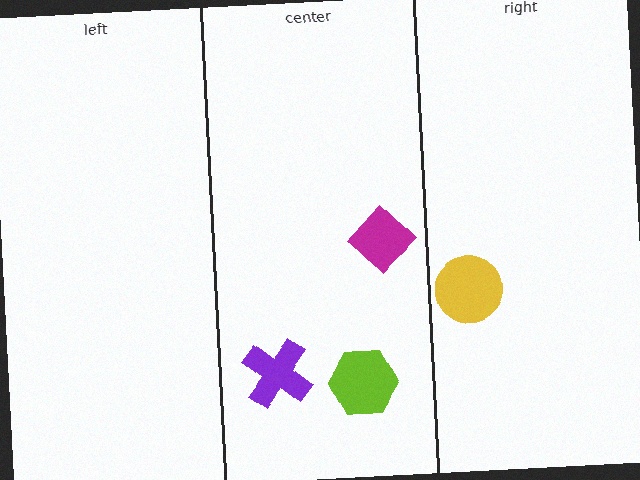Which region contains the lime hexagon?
The center region.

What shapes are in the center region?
The lime hexagon, the magenta diamond, the purple cross.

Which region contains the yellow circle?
The right region.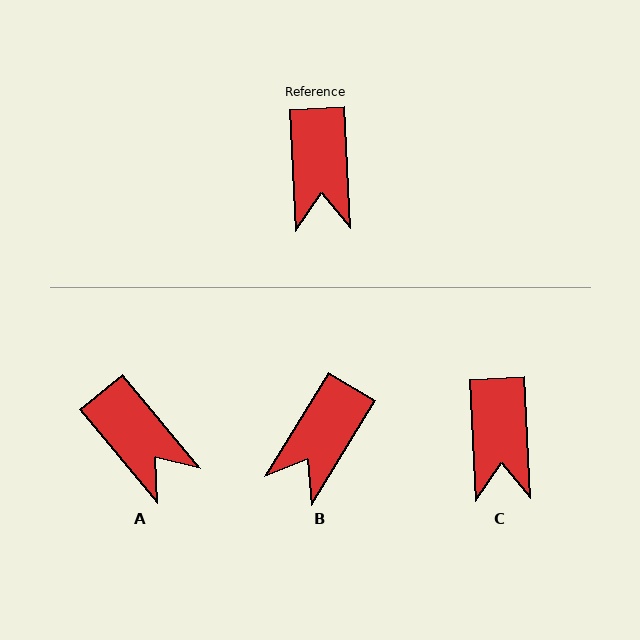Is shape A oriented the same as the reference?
No, it is off by about 37 degrees.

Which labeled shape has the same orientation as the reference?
C.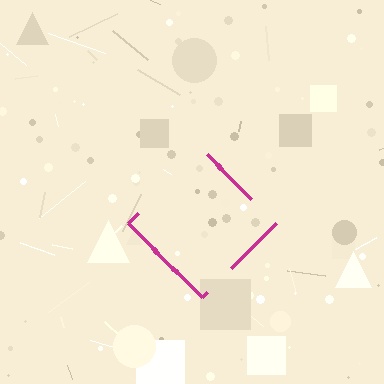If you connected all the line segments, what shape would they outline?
They would outline a diamond.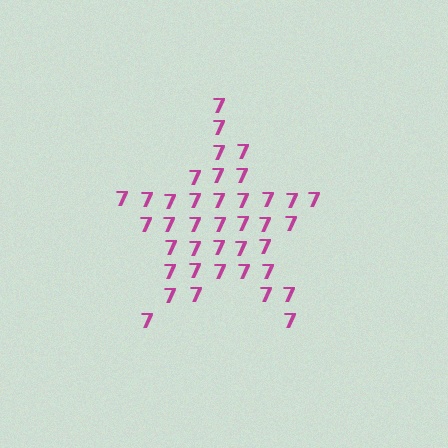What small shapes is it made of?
It is made of small digit 7's.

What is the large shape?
The large shape is a star.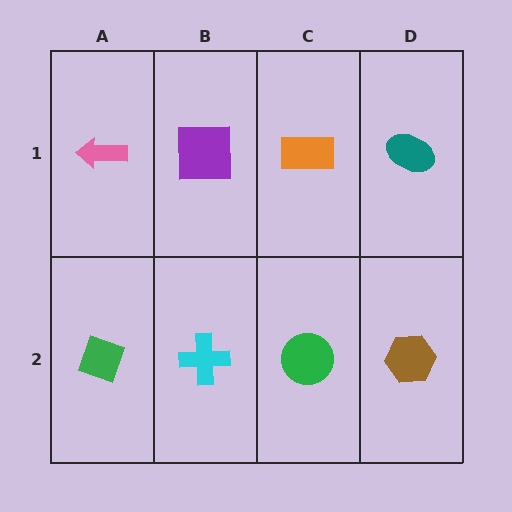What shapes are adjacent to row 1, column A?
A green diamond (row 2, column A), a purple square (row 1, column B).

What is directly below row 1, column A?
A green diamond.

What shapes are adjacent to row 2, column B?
A purple square (row 1, column B), a green diamond (row 2, column A), a green circle (row 2, column C).